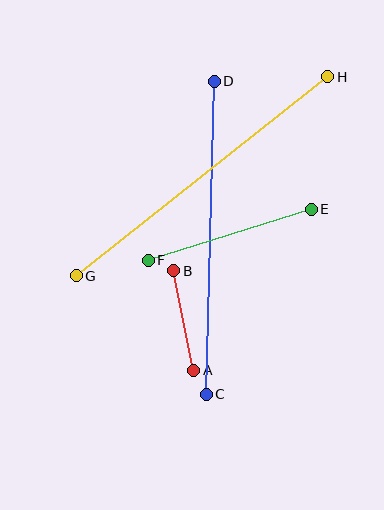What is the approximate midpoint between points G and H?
The midpoint is at approximately (202, 176) pixels.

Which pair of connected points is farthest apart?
Points G and H are farthest apart.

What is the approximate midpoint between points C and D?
The midpoint is at approximately (210, 238) pixels.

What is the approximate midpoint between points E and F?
The midpoint is at approximately (230, 235) pixels.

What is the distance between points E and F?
The distance is approximately 171 pixels.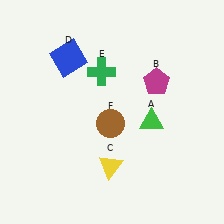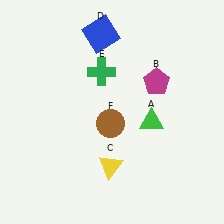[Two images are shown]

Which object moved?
The blue square (D) moved right.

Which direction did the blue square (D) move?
The blue square (D) moved right.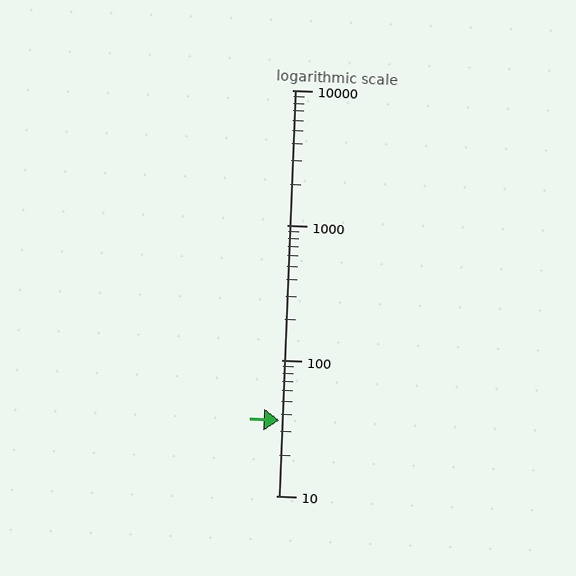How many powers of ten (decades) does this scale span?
The scale spans 3 decades, from 10 to 10000.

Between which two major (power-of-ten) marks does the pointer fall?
The pointer is between 10 and 100.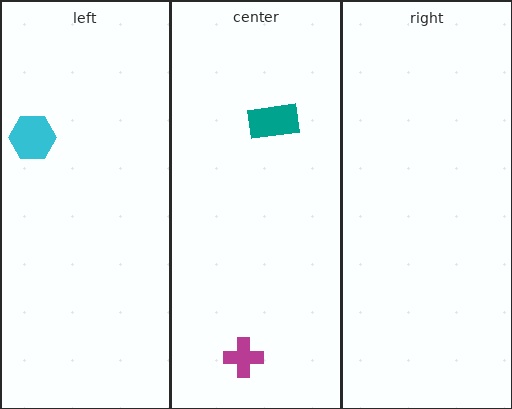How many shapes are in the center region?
2.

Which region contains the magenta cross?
The center region.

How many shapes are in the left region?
1.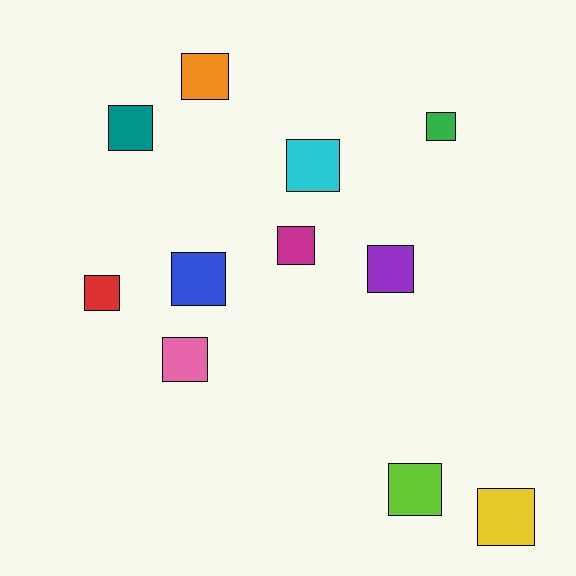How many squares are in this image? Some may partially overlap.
There are 11 squares.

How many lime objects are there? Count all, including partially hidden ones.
There is 1 lime object.